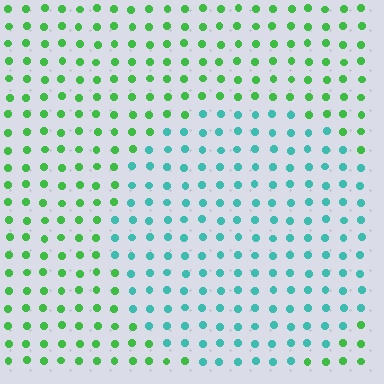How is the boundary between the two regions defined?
The boundary is defined purely by a slight shift in hue (about 52 degrees). Spacing, size, and orientation are identical on both sides.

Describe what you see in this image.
The image is filled with small green elements in a uniform arrangement. A circle-shaped region is visible where the elements are tinted to a slightly different hue, forming a subtle color boundary.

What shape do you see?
I see a circle.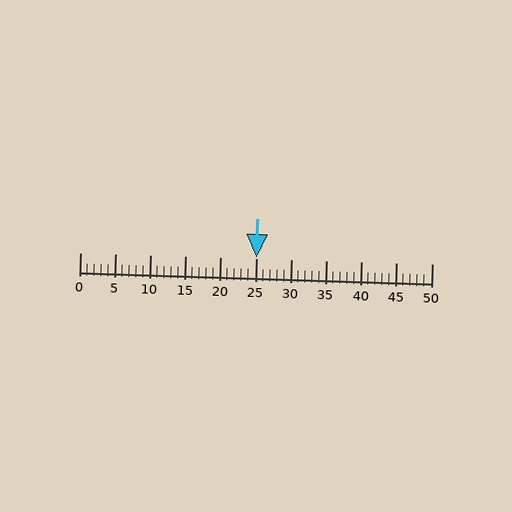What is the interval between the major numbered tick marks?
The major tick marks are spaced 5 units apart.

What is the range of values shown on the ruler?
The ruler shows values from 0 to 50.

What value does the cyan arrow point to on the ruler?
The cyan arrow points to approximately 25.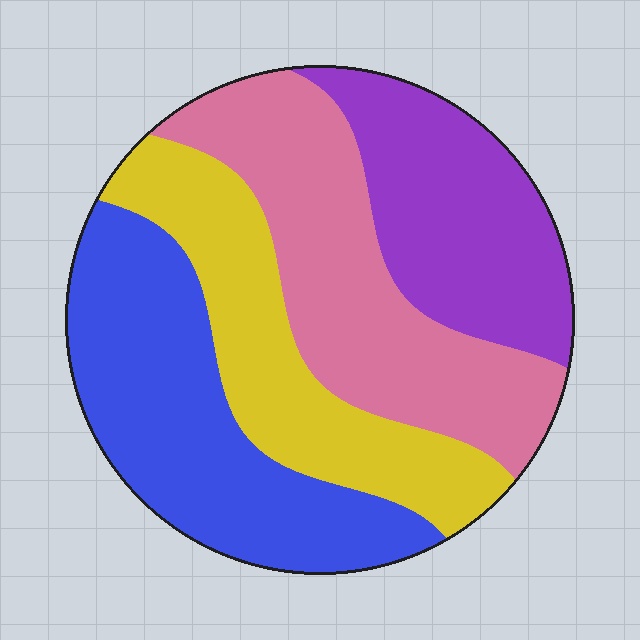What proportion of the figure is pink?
Pink covers around 30% of the figure.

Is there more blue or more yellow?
Blue.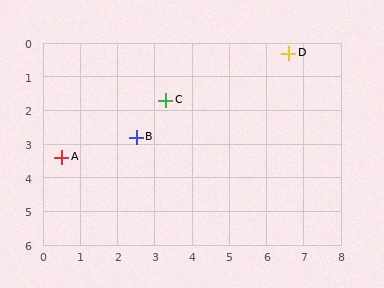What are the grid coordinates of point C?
Point C is at approximately (3.3, 1.7).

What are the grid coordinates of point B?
Point B is at approximately (2.5, 2.8).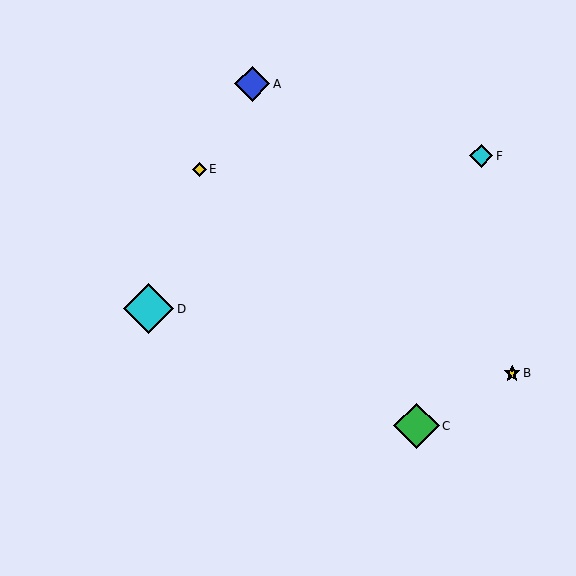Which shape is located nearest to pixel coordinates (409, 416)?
The green diamond (labeled C) at (417, 426) is nearest to that location.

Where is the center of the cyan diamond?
The center of the cyan diamond is at (481, 156).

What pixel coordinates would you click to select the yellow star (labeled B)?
Click at (512, 373) to select the yellow star B.